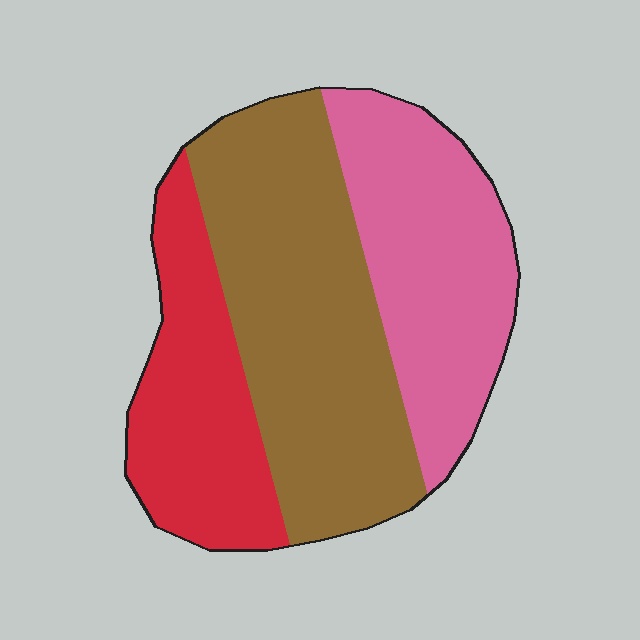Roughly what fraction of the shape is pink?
Pink covers about 30% of the shape.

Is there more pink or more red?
Pink.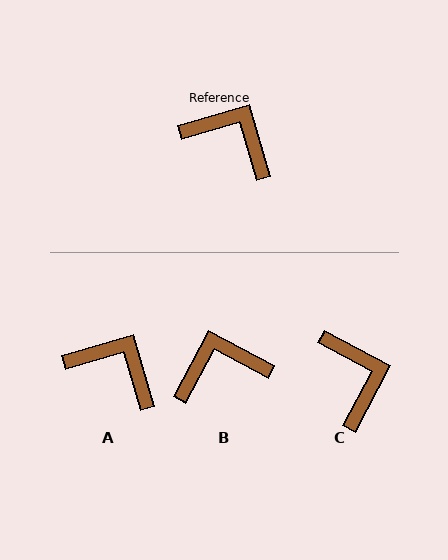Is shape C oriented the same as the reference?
No, it is off by about 44 degrees.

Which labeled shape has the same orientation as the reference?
A.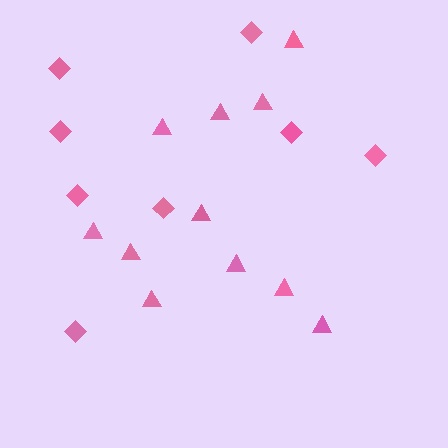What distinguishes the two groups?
There are 2 groups: one group of triangles (11) and one group of diamonds (8).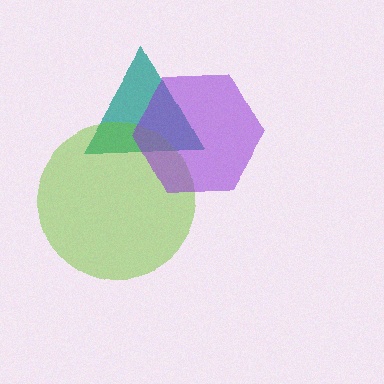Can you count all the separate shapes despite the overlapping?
Yes, there are 3 separate shapes.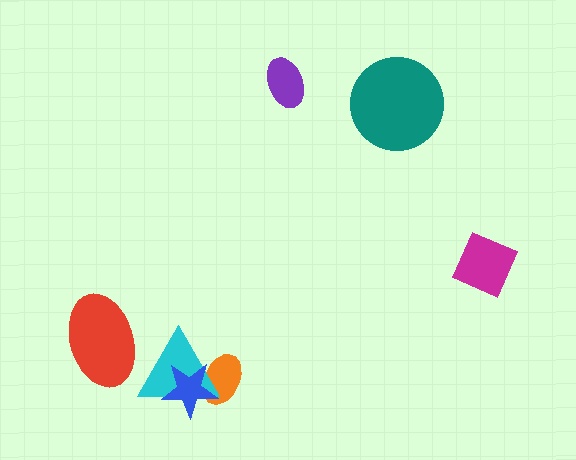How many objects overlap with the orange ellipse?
2 objects overlap with the orange ellipse.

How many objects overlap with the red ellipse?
1 object overlaps with the red ellipse.